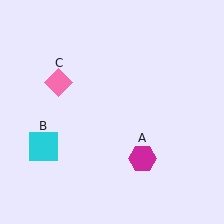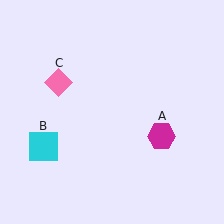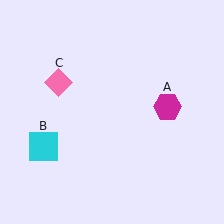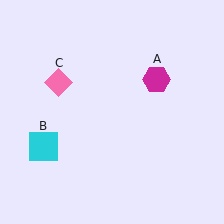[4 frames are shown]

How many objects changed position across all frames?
1 object changed position: magenta hexagon (object A).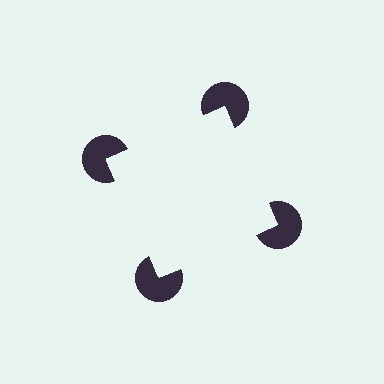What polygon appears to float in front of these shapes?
An illusory square — its edges are inferred from the aligned wedge cuts in the pac-man discs, not physically drawn.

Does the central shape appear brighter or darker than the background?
It typically appears slightly brighter than the background, even though no actual brightness change is drawn.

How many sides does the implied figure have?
4 sides.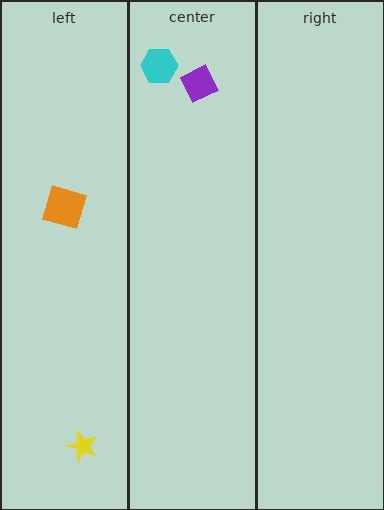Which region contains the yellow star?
The left region.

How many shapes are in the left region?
2.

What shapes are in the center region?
The purple diamond, the cyan hexagon.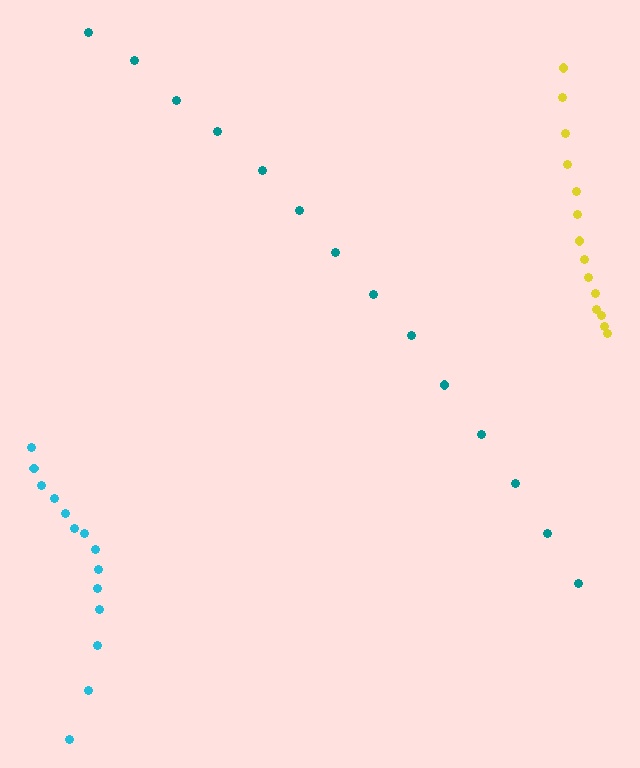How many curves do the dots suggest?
There are 3 distinct paths.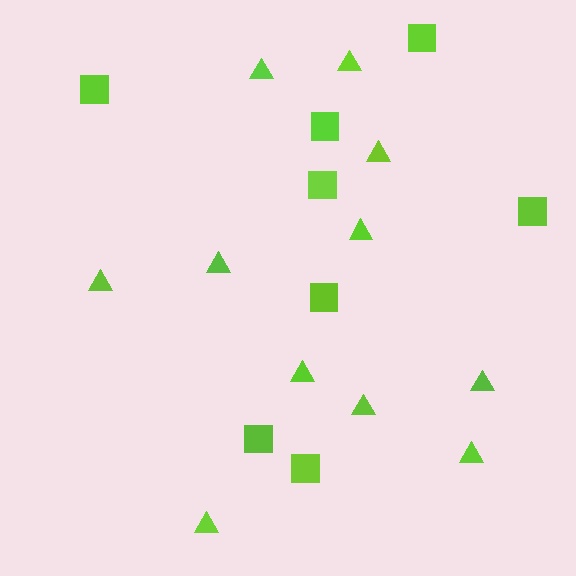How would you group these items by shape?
There are 2 groups: one group of squares (8) and one group of triangles (11).